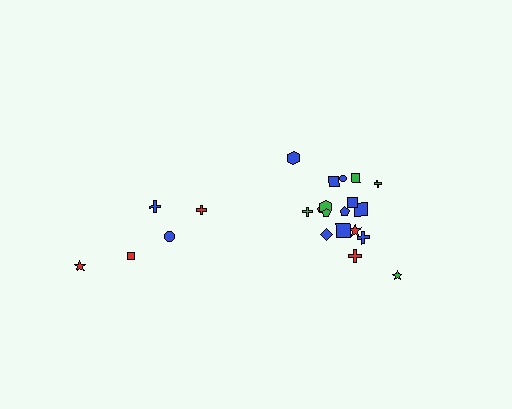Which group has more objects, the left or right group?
The right group.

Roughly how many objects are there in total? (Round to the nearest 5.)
Roughly 25 objects in total.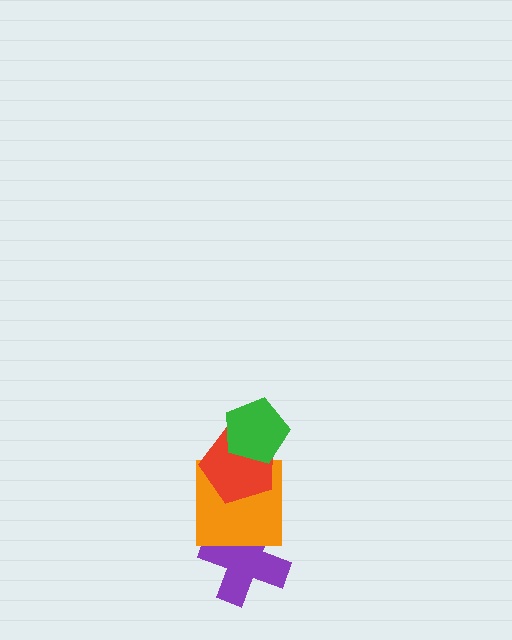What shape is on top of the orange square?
The red pentagon is on top of the orange square.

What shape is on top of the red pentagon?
The green pentagon is on top of the red pentagon.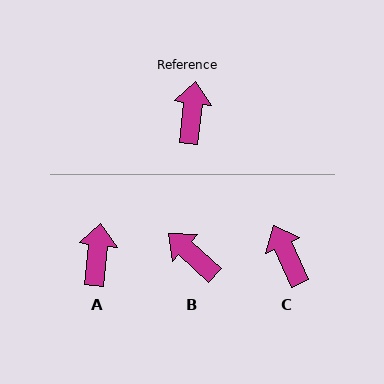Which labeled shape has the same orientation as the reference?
A.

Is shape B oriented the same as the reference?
No, it is off by about 54 degrees.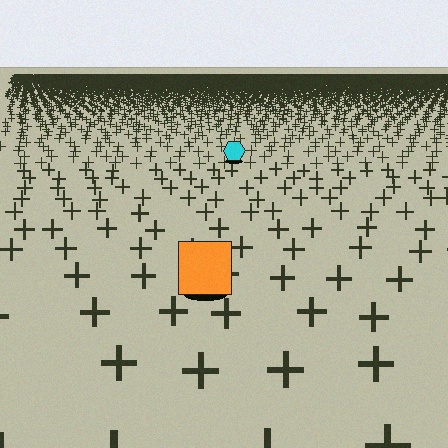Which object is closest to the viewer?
The orange square is closest. The texture marks near it are larger and more spread out.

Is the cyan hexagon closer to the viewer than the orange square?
No. The orange square is closer — you can tell from the texture gradient: the ground texture is coarser near it.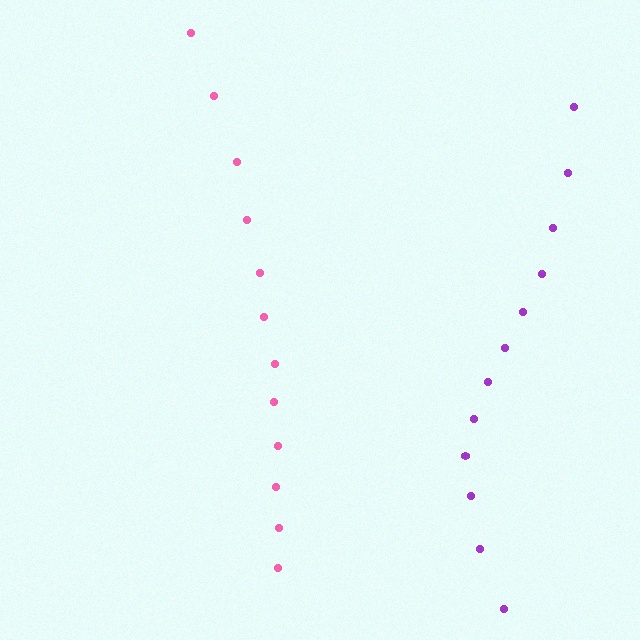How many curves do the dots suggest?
There are 2 distinct paths.